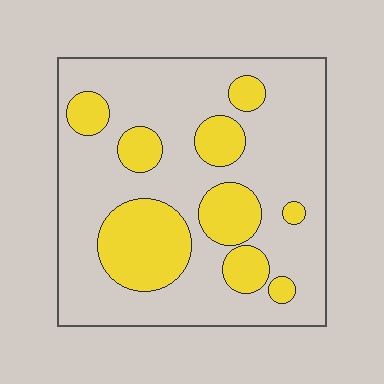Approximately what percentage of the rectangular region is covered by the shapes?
Approximately 25%.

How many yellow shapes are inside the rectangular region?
9.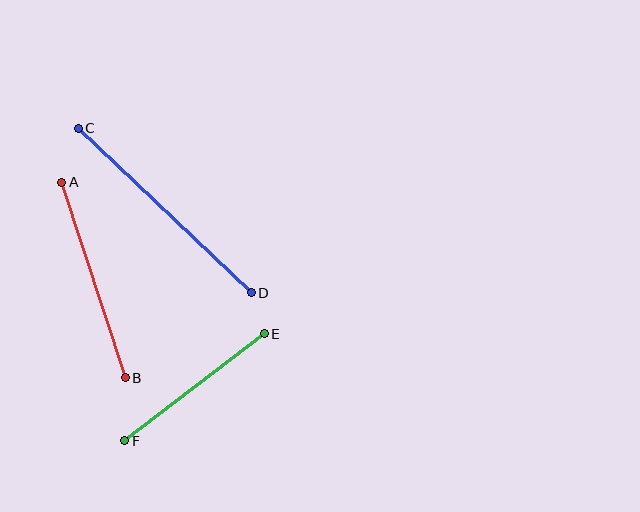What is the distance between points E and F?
The distance is approximately 176 pixels.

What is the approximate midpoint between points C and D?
The midpoint is at approximately (165, 211) pixels.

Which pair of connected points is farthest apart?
Points C and D are farthest apart.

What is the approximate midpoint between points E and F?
The midpoint is at approximately (194, 387) pixels.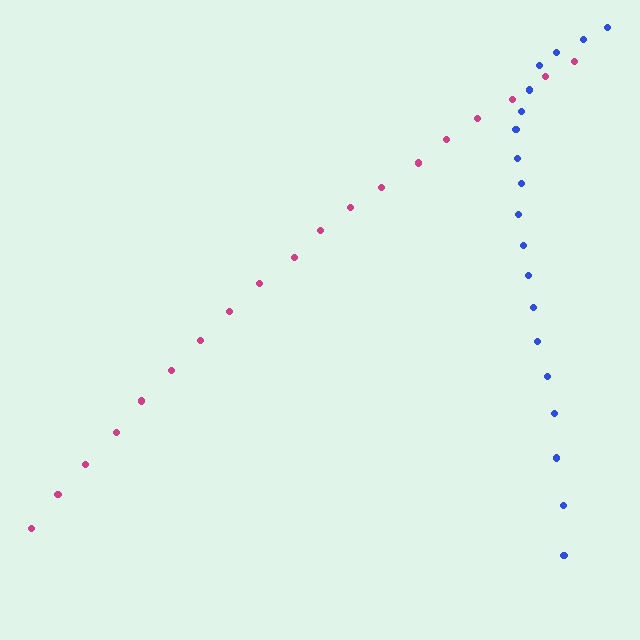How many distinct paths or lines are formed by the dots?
There are 2 distinct paths.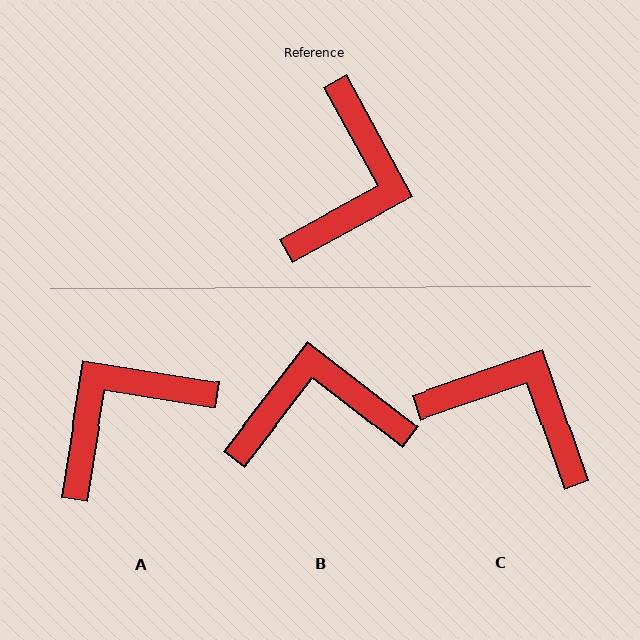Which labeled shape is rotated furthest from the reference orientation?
A, about 142 degrees away.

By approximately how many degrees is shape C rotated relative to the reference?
Approximately 80 degrees counter-clockwise.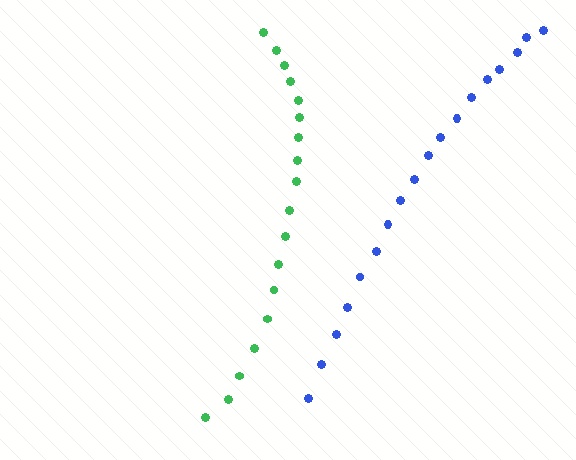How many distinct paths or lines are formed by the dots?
There are 2 distinct paths.